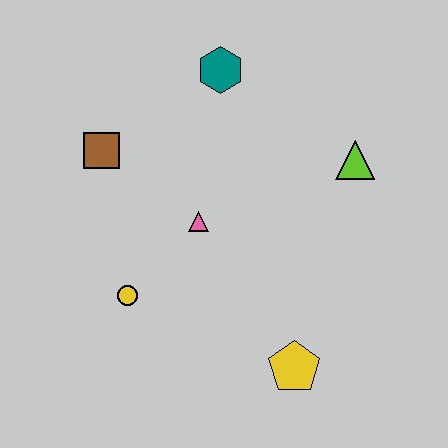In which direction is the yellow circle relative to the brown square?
The yellow circle is below the brown square.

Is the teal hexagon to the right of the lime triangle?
No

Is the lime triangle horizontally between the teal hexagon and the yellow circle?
No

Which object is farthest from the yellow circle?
The lime triangle is farthest from the yellow circle.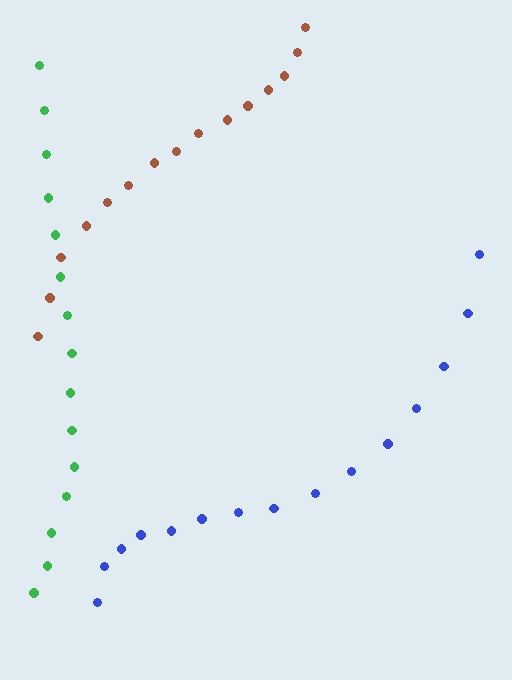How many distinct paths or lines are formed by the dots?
There are 3 distinct paths.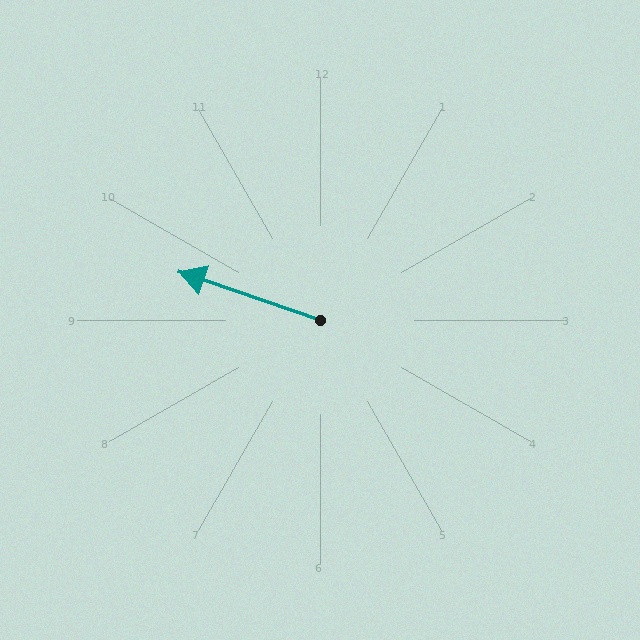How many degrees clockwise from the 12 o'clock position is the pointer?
Approximately 289 degrees.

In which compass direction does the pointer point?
West.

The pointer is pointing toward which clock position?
Roughly 10 o'clock.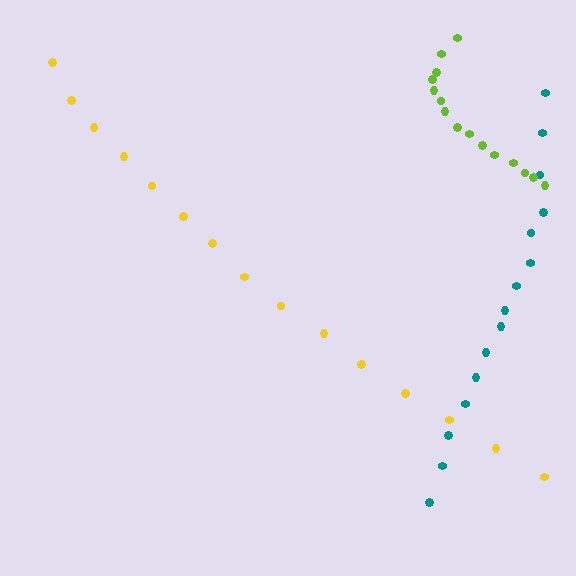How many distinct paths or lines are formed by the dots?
There are 3 distinct paths.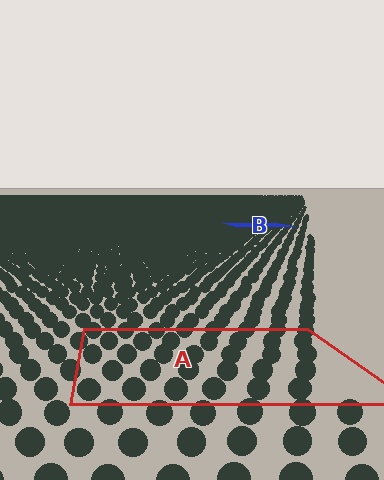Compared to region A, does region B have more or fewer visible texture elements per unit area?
Region B has more texture elements per unit area — they are packed more densely because it is farther away.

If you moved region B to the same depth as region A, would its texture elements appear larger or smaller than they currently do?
They would appear larger. At a closer depth, the same texture elements are projected at a bigger on-screen size.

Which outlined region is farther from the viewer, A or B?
Region B is farther from the viewer — the texture elements inside it appear smaller and more densely packed.